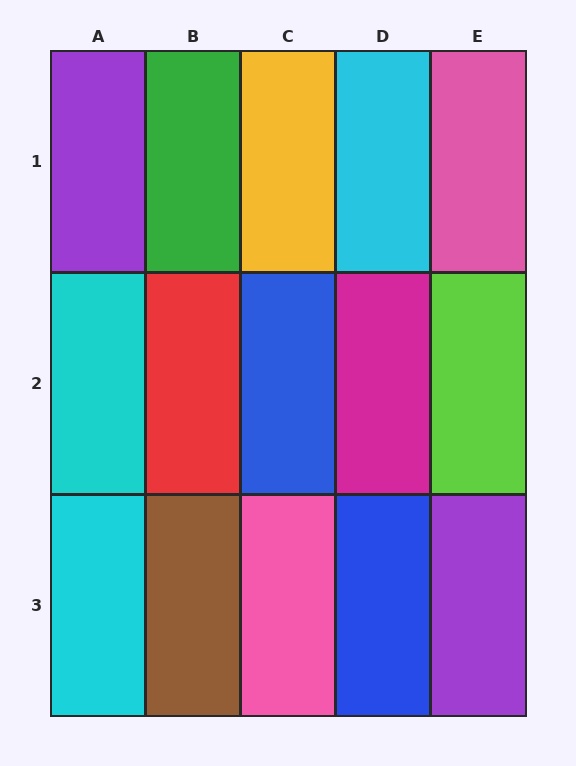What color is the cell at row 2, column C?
Blue.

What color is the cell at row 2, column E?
Lime.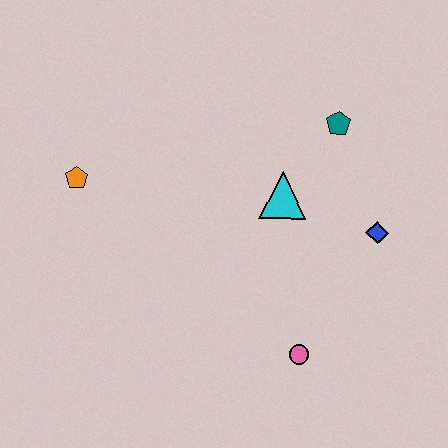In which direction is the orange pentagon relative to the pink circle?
The orange pentagon is to the left of the pink circle.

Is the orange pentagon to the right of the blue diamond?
No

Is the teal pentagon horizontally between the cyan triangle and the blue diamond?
Yes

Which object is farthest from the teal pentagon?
The orange pentagon is farthest from the teal pentagon.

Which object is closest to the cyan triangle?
The teal pentagon is closest to the cyan triangle.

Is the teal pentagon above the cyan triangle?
Yes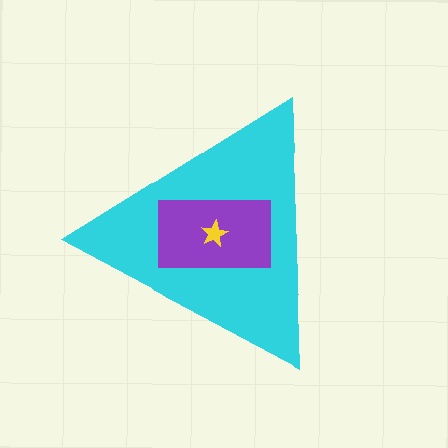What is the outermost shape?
The cyan triangle.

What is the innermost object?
The yellow star.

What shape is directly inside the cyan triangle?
The purple rectangle.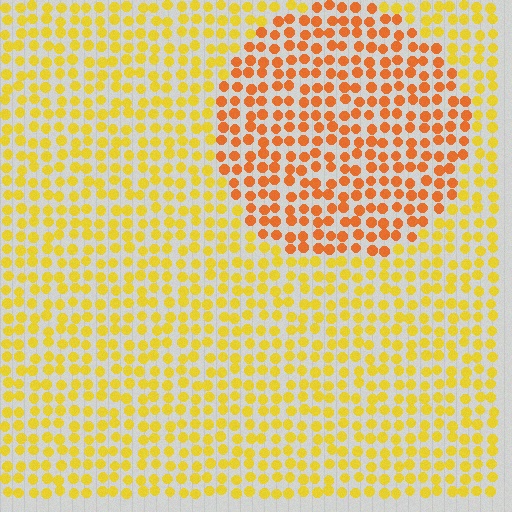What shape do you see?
I see a circle.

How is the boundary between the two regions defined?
The boundary is defined purely by a slight shift in hue (about 32 degrees). Spacing, size, and orientation are identical on both sides.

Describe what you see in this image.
The image is filled with small yellow elements in a uniform arrangement. A circle-shaped region is visible where the elements are tinted to a slightly different hue, forming a subtle color boundary.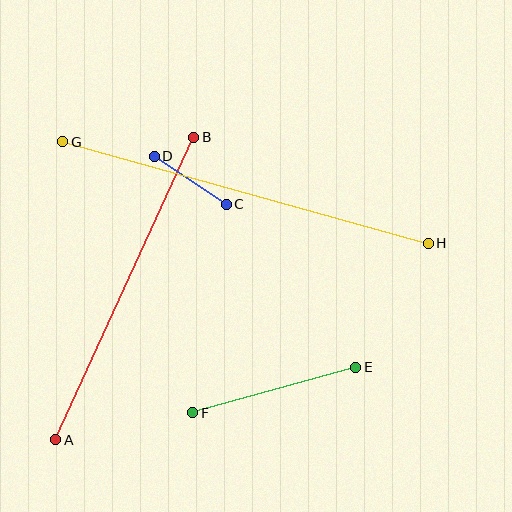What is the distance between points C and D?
The distance is approximately 87 pixels.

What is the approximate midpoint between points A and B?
The midpoint is at approximately (125, 288) pixels.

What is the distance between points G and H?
The distance is approximately 379 pixels.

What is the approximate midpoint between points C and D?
The midpoint is at approximately (190, 180) pixels.